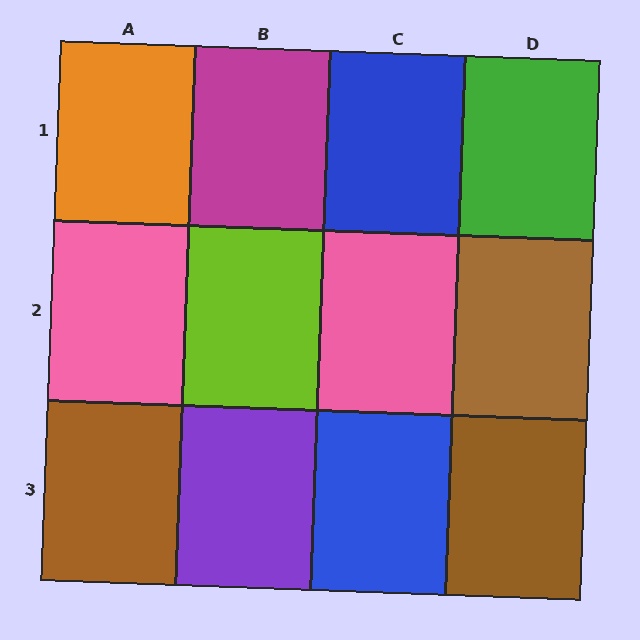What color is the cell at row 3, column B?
Purple.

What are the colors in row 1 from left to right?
Orange, magenta, blue, green.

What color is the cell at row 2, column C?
Pink.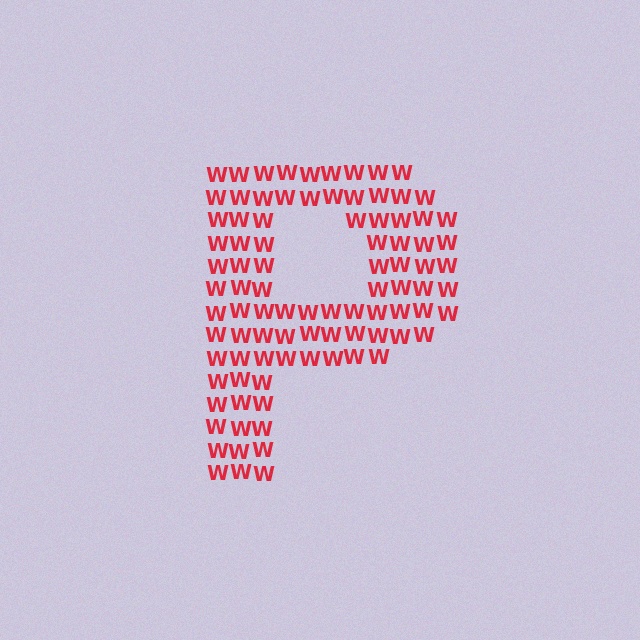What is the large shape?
The large shape is the letter P.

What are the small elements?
The small elements are letter W's.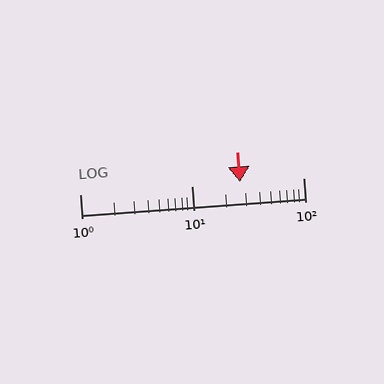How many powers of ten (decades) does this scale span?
The scale spans 2 decades, from 1 to 100.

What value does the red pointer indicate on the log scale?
The pointer indicates approximately 27.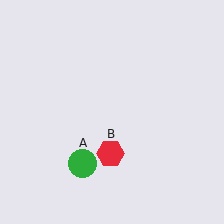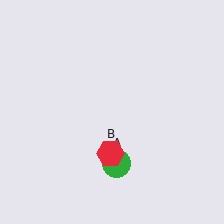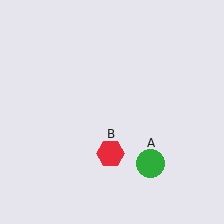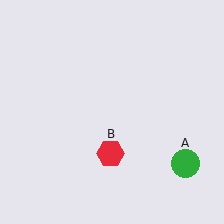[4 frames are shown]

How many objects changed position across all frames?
1 object changed position: green circle (object A).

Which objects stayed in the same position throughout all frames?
Red hexagon (object B) remained stationary.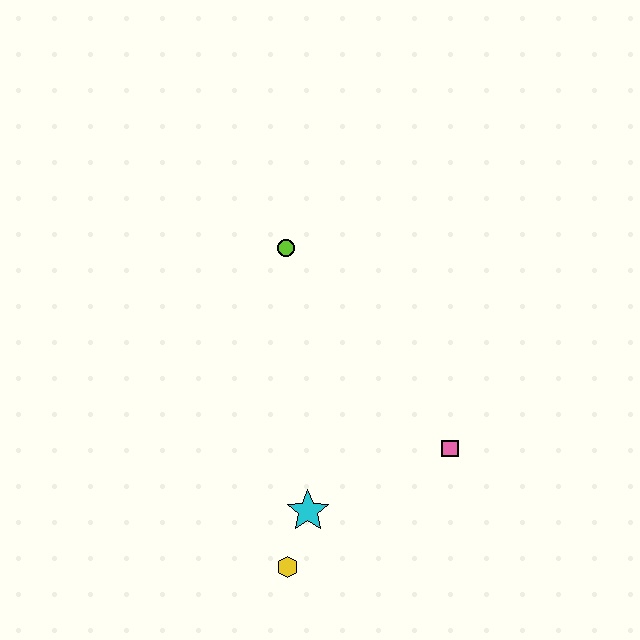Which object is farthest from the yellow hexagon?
The lime circle is farthest from the yellow hexagon.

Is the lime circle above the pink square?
Yes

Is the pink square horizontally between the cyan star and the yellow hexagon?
No